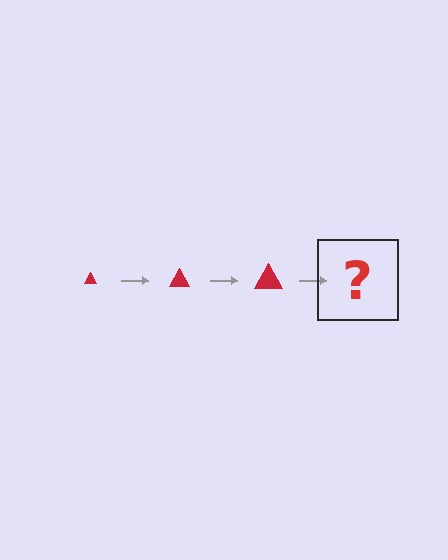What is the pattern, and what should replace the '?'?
The pattern is that the triangle gets progressively larger each step. The '?' should be a red triangle, larger than the previous one.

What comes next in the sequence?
The next element should be a red triangle, larger than the previous one.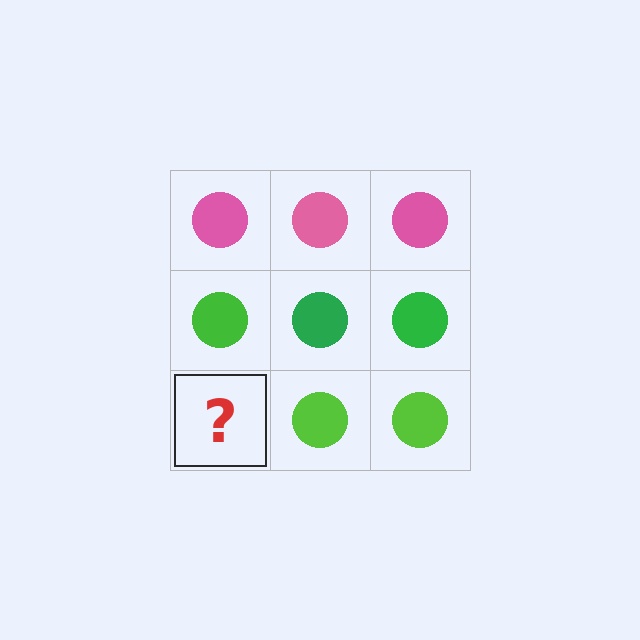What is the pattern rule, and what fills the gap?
The rule is that each row has a consistent color. The gap should be filled with a lime circle.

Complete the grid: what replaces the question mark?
The question mark should be replaced with a lime circle.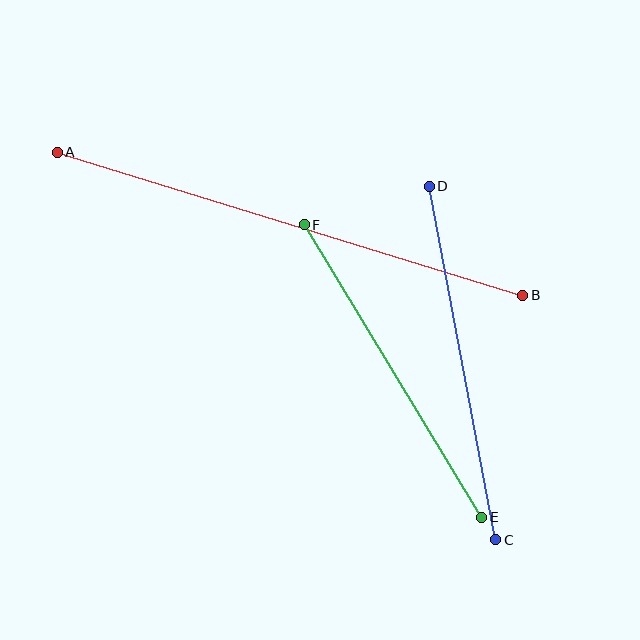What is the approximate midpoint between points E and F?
The midpoint is at approximately (393, 371) pixels.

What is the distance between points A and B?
The distance is approximately 487 pixels.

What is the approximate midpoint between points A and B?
The midpoint is at approximately (290, 224) pixels.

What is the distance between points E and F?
The distance is approximately 342 pixels.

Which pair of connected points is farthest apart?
Points A and B are farthest apart.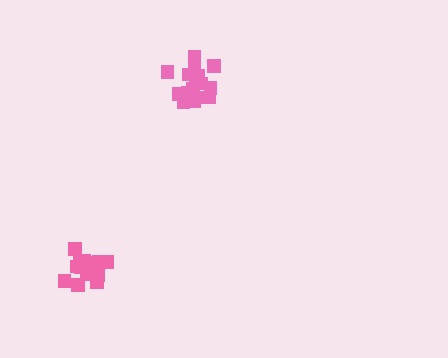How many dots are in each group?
Group 1: 17 dots, Group 2: 18 dots (35 total).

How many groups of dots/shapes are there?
There are 2 groups.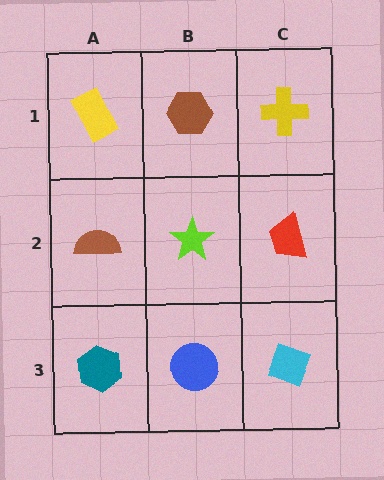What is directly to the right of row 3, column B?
A cyan diamond.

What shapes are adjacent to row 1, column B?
A lime star (row 2, column B), a yellow rectangle (row 1, column A), a yellow cross (row 1, column C).